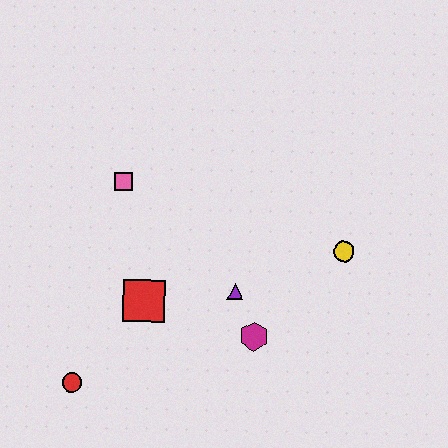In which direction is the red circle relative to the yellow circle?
The red circle is to the left of the yellow circle.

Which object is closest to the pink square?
The red square is closest to the pink square.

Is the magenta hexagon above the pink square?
No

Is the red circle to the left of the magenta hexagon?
Yes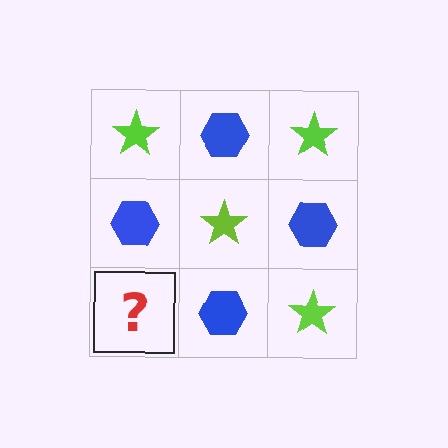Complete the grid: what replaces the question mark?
The question mark should be replaced with a lime star.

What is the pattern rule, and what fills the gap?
The rule is that it alternates lime star and blue hexagon in a checkerboard pattern. The gap should be filled with a lime star.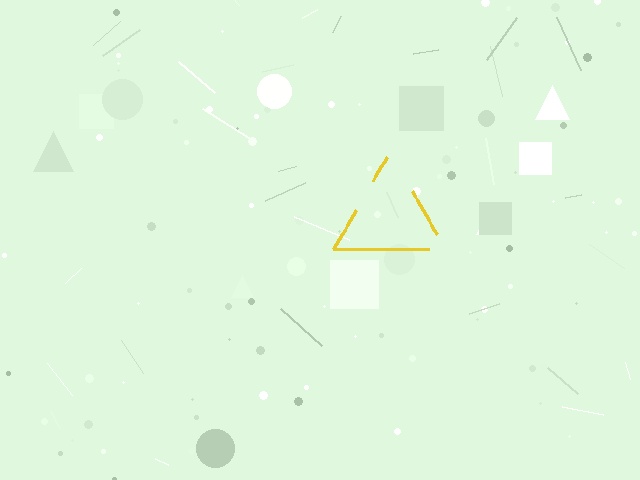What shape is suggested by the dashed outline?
The dashed outline suggests a triangle.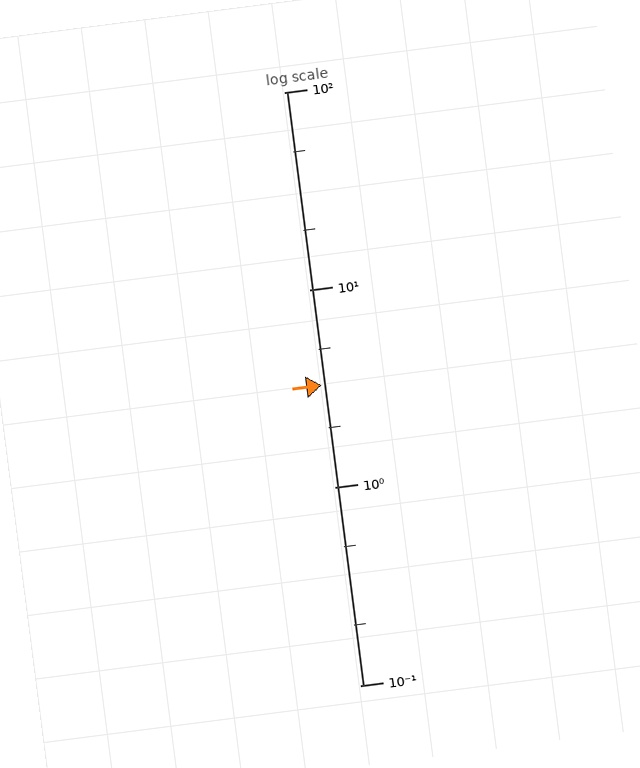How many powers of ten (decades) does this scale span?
The scale spans 3 decades, from 0.1 to 100.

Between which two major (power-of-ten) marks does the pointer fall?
The pointer is between 1 and 10.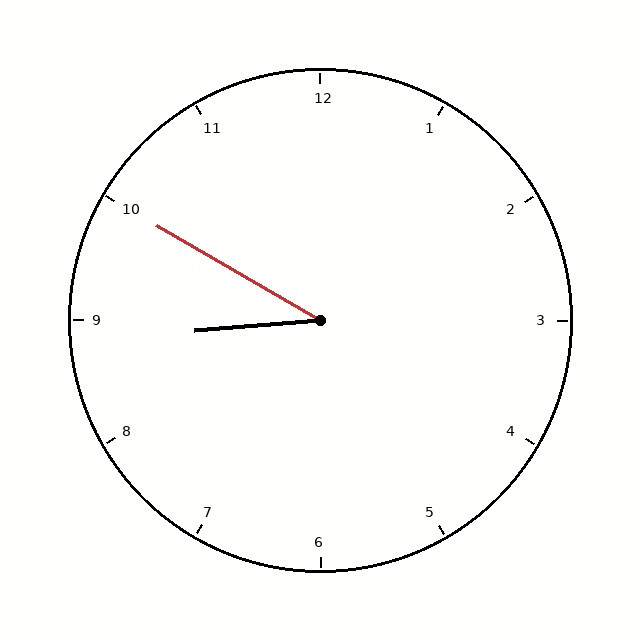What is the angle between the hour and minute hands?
Approximately 35 degrees.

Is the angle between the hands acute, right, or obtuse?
It is acute.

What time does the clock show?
8:50.